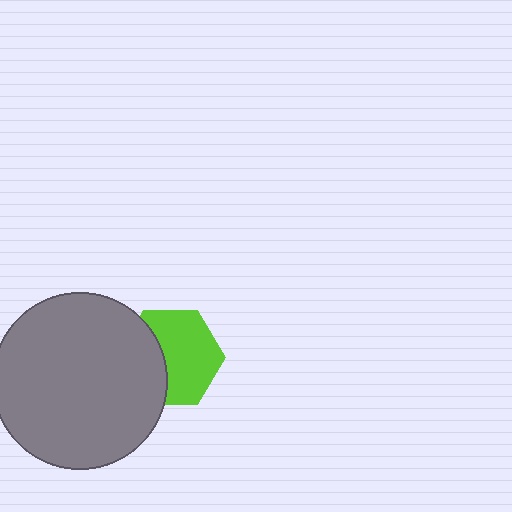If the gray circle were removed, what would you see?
You would see the complete lime hexagon.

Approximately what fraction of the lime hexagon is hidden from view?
Roughly 37% of the lime hexagon is hidden behind the gray circle.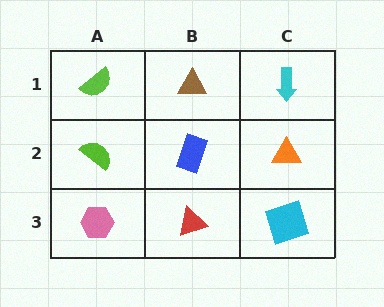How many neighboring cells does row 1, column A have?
2.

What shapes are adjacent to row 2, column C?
A cyan arrow (row 1, column C), a cyan square (row 3, column C), a blue rectangle (row 2, column B).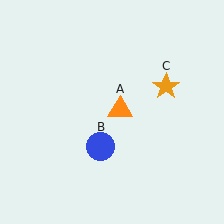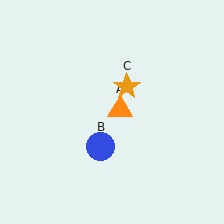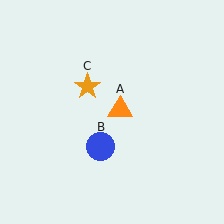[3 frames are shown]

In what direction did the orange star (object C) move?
The orange star (object C) moved left.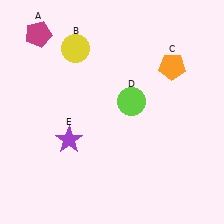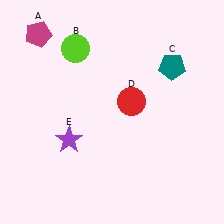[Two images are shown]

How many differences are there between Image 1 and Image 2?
There are 3 differences between the two images.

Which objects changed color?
B changed from yellow to lime. C changed from orange to teal. D changed from lime to red.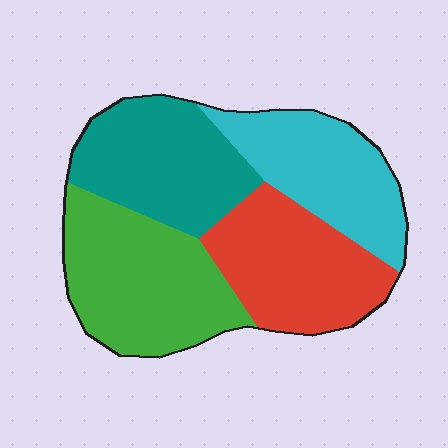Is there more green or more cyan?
Green.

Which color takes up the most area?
Green, at roughly 30%.